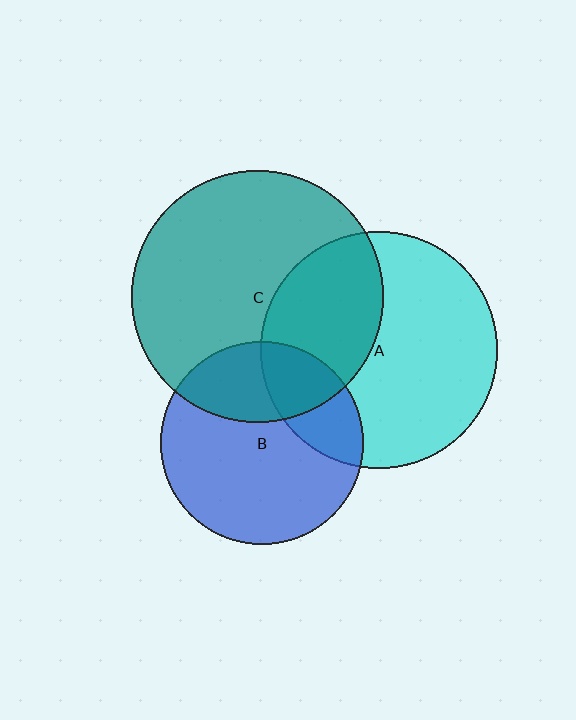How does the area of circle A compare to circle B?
Approximately 1.4 times.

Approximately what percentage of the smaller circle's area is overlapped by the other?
Approximately 35%.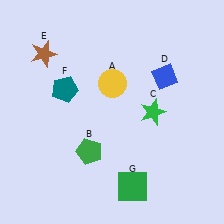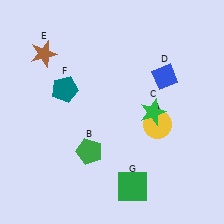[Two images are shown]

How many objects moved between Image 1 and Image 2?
1 object moved between the two images.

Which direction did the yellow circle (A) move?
The yellow circle (A) moved right.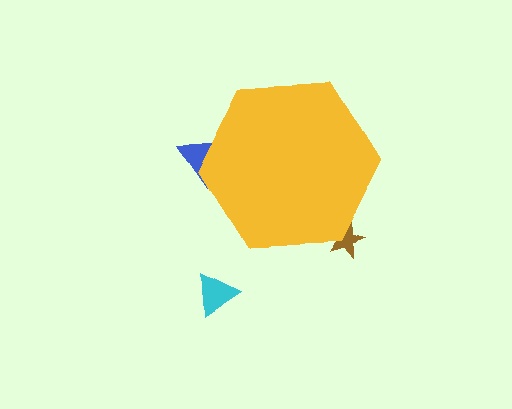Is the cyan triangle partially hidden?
No, the cyan triangle is fully visible.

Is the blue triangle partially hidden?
Yes, the blue triangle is partially hidden behind the yellow hexagon.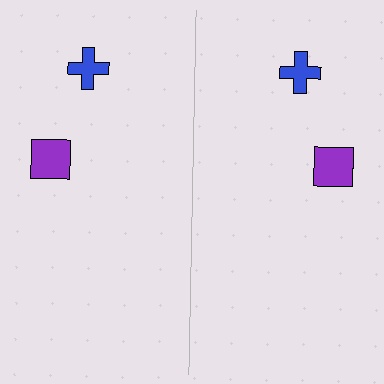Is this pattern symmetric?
Yes, this pattern has bilateral (reflection) symmetry.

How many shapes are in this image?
There are 4 shapes in this image.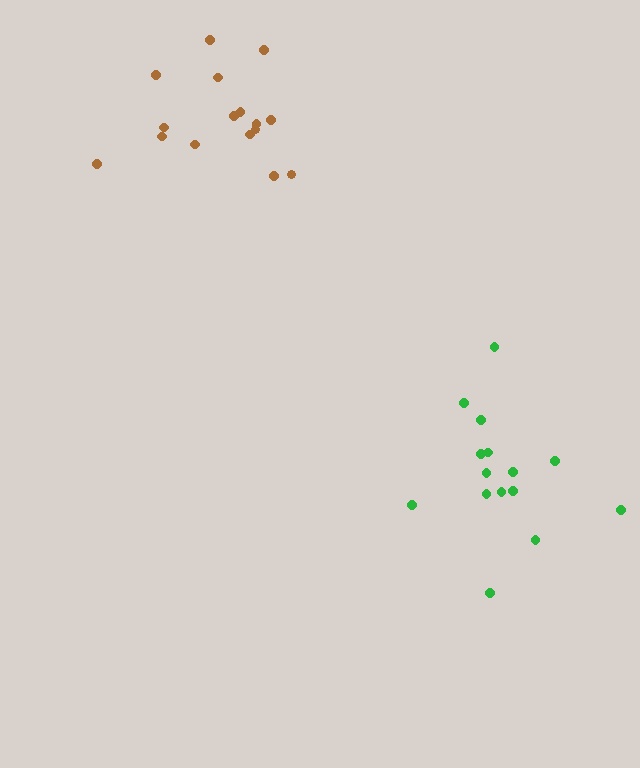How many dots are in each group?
Group 1: 16 dots, Group 2: 15 dots (31 total).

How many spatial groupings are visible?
There are 2 spatial groupings.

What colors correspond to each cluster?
The clusters are colored: brown, green.